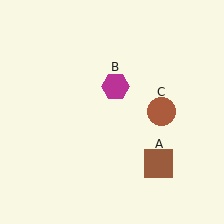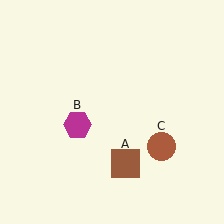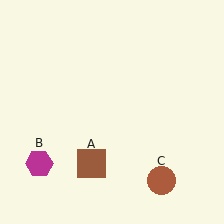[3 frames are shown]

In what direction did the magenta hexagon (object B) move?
The magenta hexagon (object B) moved down and to the left.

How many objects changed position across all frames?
3 objects changed position: brown square (object A), magenta hexagon (object B), brown circle (object C).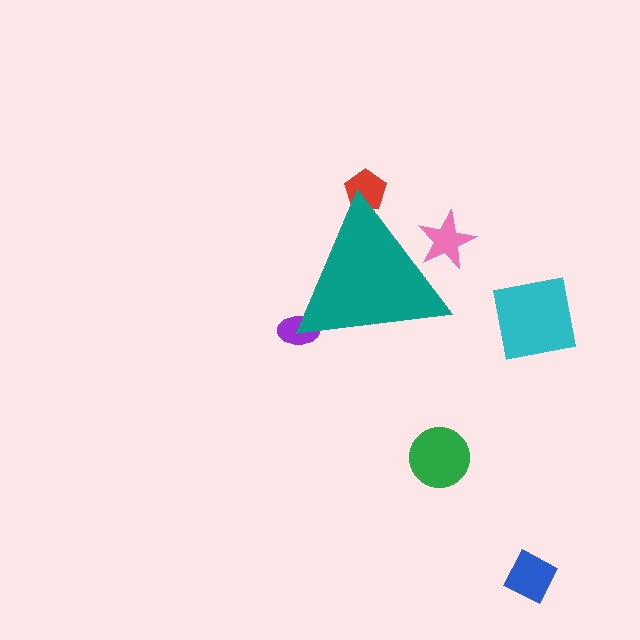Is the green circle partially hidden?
No, the green circle is fully visible.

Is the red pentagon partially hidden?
Yes, the red pentagon is partially hidden behind the teal triangle.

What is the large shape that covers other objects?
A teal triangle.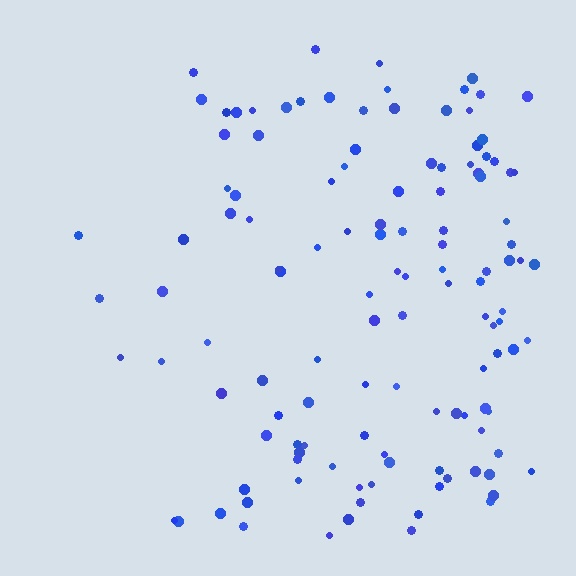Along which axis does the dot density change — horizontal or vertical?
Horizontal.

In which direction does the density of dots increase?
From left to right, with the right side densest.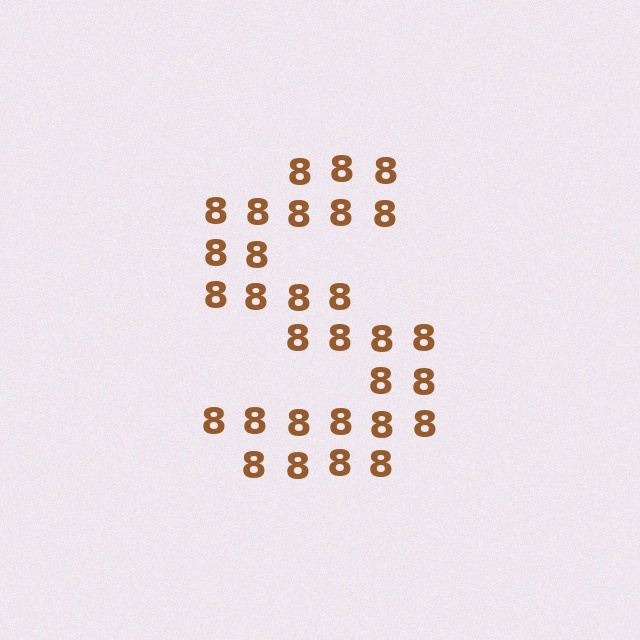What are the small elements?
The small elements are digit 8's.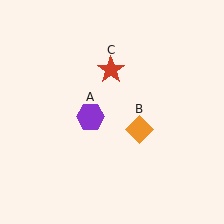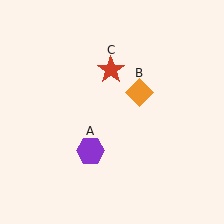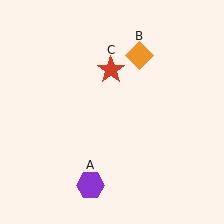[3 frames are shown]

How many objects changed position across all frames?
2 objects changed position: purple hexagon (object A), orange diamond (object B).